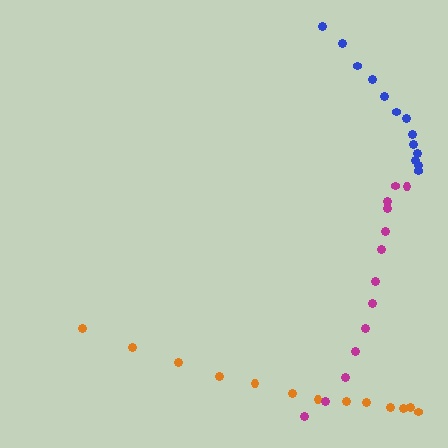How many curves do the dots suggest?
There are 3 distinct paths.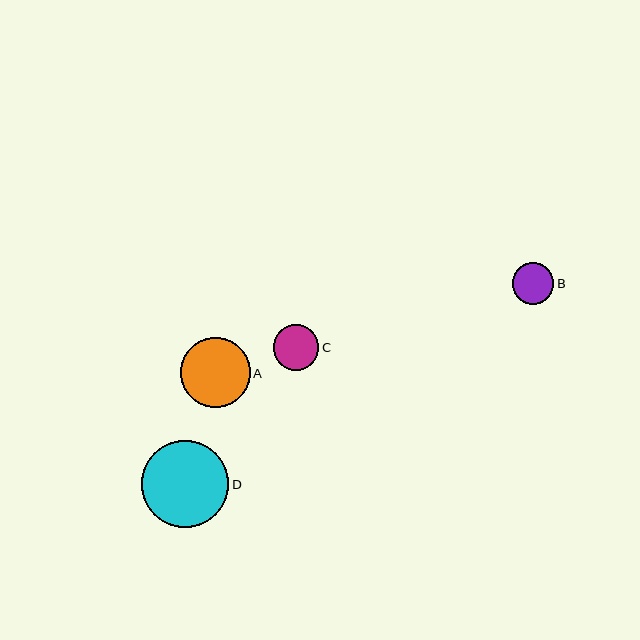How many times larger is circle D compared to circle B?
Circle D is approximately 2.1 times the size of circle B.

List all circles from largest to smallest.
From largest to smallest: D, A, C, B.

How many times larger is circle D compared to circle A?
Circle D is approximately 1.2 times the size of circle A.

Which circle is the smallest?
Circle B is the smallest with a size of approximately 42 pixels.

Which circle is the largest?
Circle D is the largest with a size of approximately 87 pixels.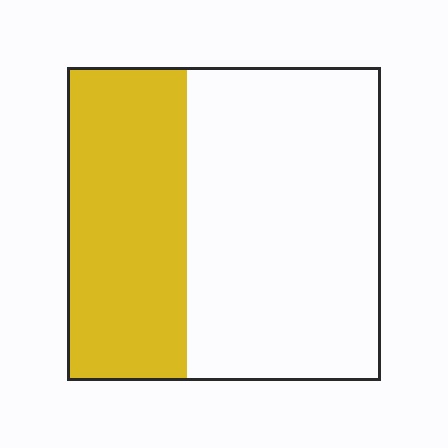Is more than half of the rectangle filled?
No.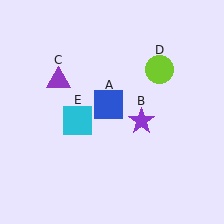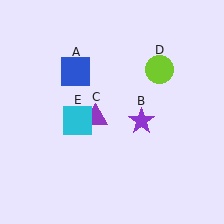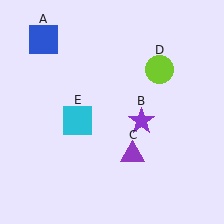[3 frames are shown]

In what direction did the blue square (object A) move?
The blue square (object A) moved up and to the left.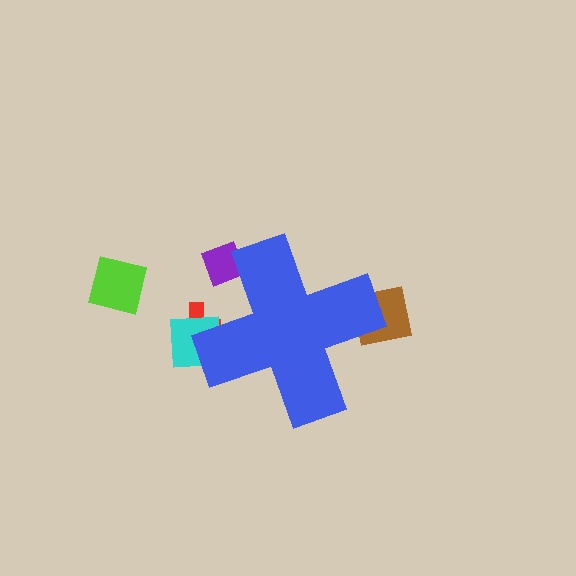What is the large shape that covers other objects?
A blue cross.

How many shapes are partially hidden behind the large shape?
4 shapes are partially hidden.